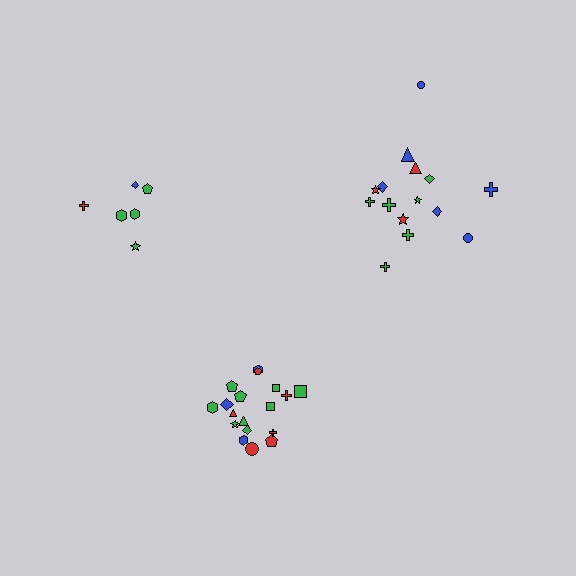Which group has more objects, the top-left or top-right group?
The top-right group.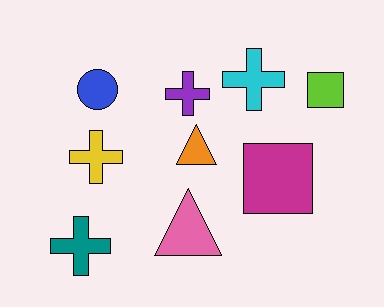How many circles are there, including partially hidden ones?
There is 1 circle.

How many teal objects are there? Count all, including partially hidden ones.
There is 1 teal object.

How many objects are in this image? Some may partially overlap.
There are 9 objects.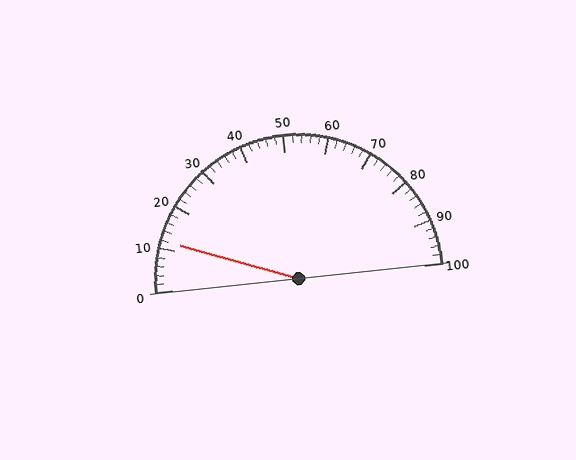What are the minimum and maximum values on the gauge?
The gauge ranges from 0 to 100.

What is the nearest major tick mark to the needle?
The nearest major tick mark is 10.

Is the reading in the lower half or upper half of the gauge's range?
The reading is in the lower half of the range (0 to 100).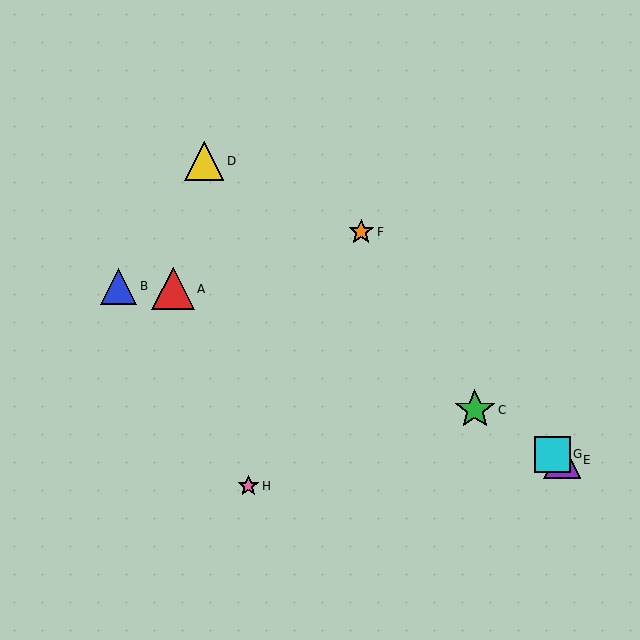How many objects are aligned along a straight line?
3 objects (C, E, G) are aligned along a straight line.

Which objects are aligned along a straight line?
Objects C, E, G are aligned along a straight line.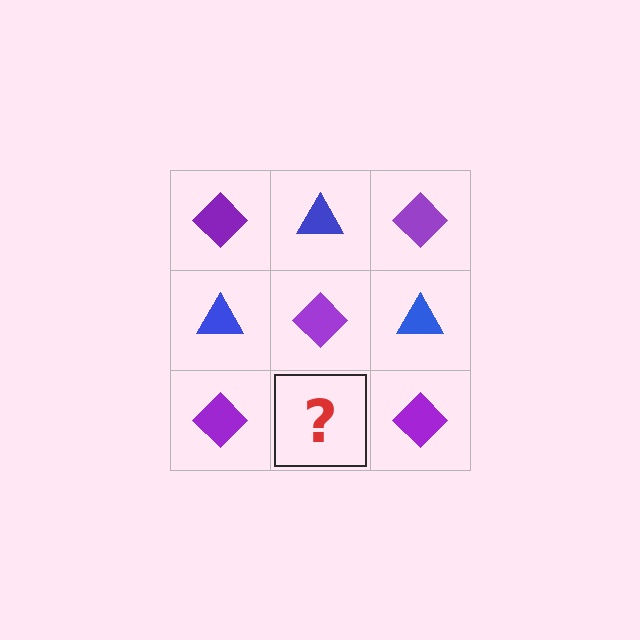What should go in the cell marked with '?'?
The missing cell should contain a blue triangle.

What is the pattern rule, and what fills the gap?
The rule is that it alternates purple diamond and blue triangle in a checkerboard pattern. The gap should be filled with a blue triangle.